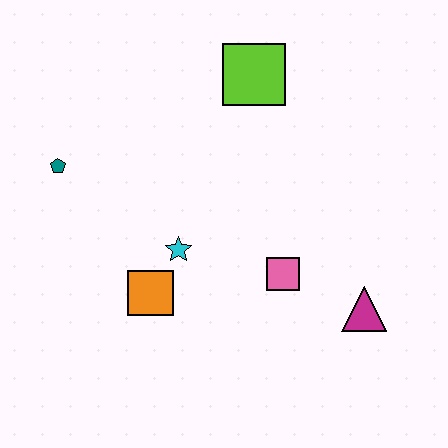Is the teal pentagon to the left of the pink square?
Yes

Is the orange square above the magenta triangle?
Yes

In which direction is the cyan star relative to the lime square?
The cyan star is below the lime square.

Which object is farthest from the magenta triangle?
The teal pentagon is farthest from the magenta triangle.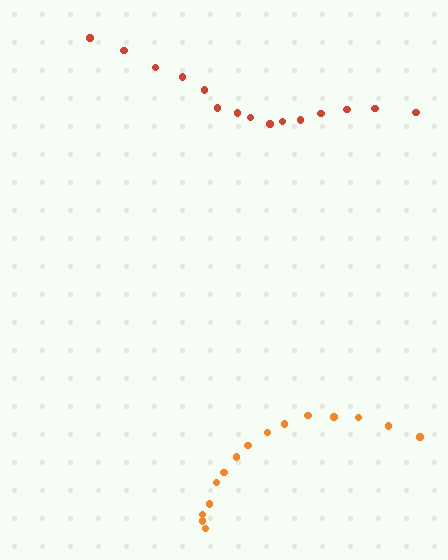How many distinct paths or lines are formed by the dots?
There are 2 distinct paths.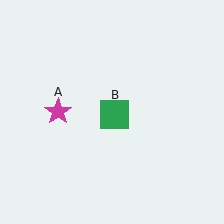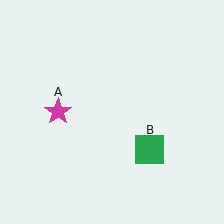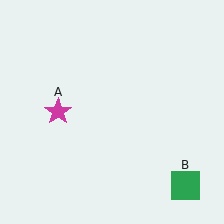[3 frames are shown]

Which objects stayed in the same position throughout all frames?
Magenta star (object A) remained stationary.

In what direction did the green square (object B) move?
The green square (object B) moved down and to the right.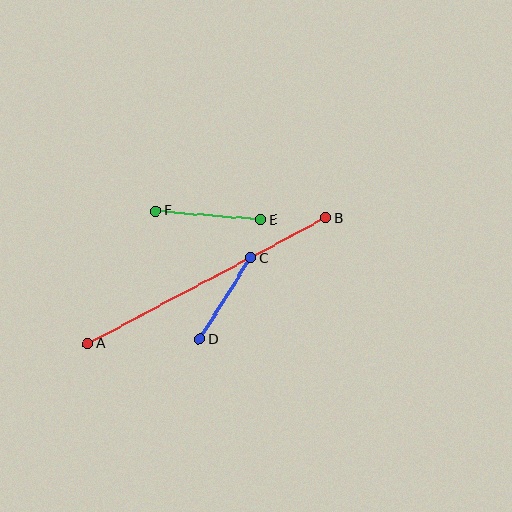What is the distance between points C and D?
The distance is approximately 96 pixels.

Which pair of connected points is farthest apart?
Points A and B are farthest apart.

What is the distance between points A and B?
The distance is approximately 269 pixels.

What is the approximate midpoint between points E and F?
The midpoint is at approximately (208, 215) pixels.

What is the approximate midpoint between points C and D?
The midpoint is at approximately (225, 299) pixels.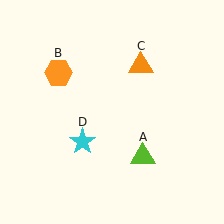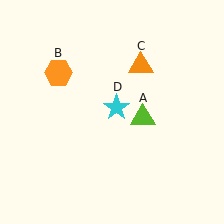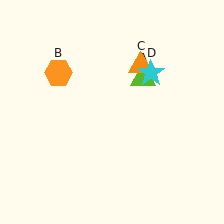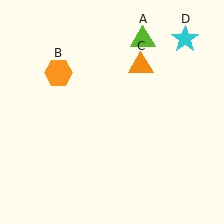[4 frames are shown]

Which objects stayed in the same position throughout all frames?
Orange hexagon (object B) and orange triangle (object C) remained stationary.